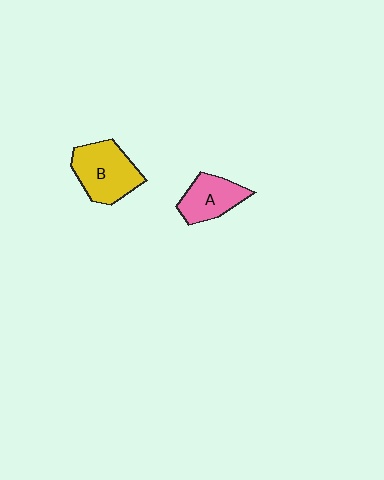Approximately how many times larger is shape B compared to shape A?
Approximately 1.3 times.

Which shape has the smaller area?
Shape A (pink).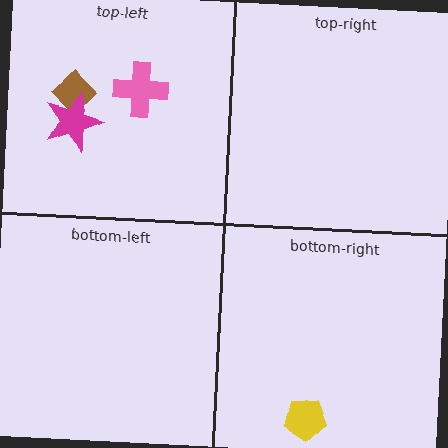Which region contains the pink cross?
The top-left region.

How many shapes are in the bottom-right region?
1.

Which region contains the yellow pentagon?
The bottom-right region.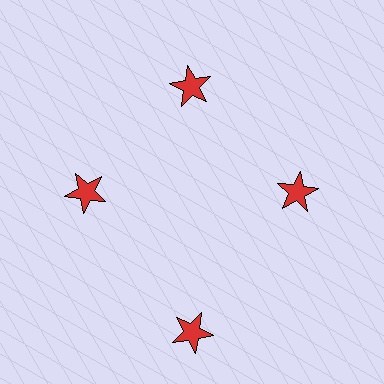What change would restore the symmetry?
The symmetry would be restored by moving it inward, back onto the ring so that all 4 stars sit at equal angles and equal distance from the center.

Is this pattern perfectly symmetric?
No. The 4 red stars are arranged in a ring, but one element near the 6 o'clock position is pushed outward from the center, breaking the 4-fold rotational symmetry.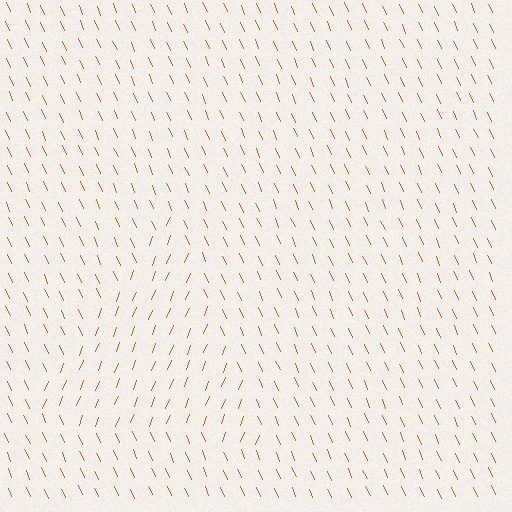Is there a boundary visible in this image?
Yes, there is a texture boundary formed by a change in line orientation.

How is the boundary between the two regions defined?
The boundary is defined purely by a change in line orientation (approximately 45 degrees difference). All lines are the same color and thickness.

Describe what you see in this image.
The image is filled with small brown line segments. A triangle region in the image has lines oriented differently from the surrounding lines, creating a visible texture boundary.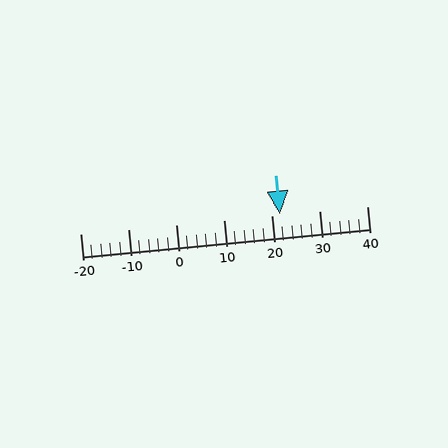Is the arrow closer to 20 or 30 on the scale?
The arrow is closer to 20.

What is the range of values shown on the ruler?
The ruler shows values from -20 to 40.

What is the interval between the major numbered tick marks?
The major tick marks are spaced 10 units apart.